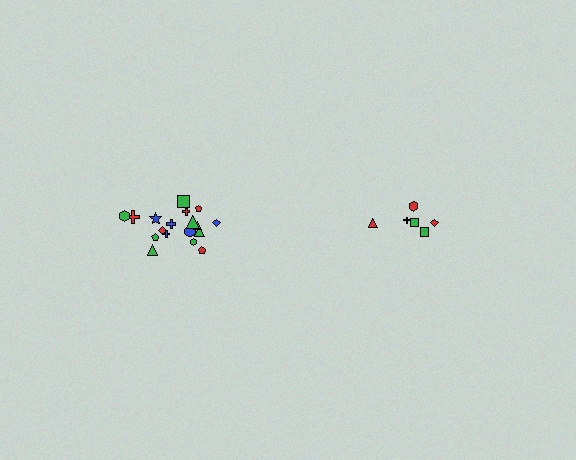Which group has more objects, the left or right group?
The left group.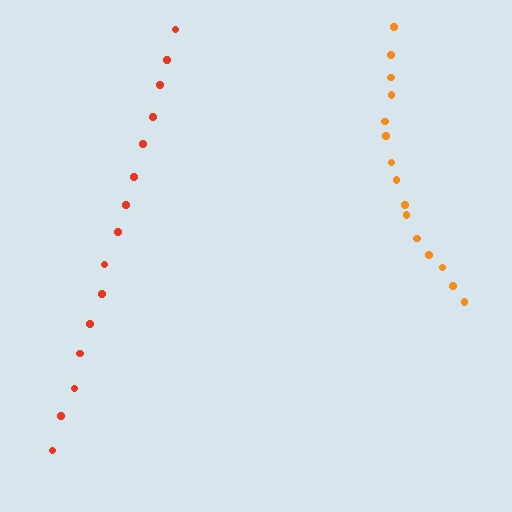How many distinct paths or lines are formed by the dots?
There are 2 distinct paths.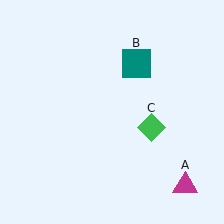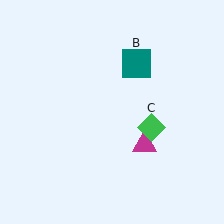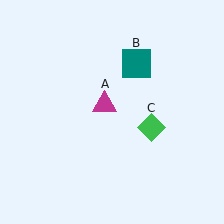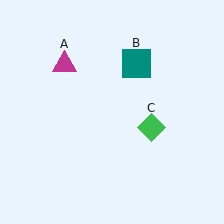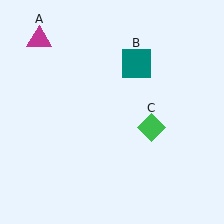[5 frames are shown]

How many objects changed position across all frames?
1 object changed position: magenta triangle (object A).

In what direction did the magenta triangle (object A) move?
The magenta triangle (object A) moved up and to the left.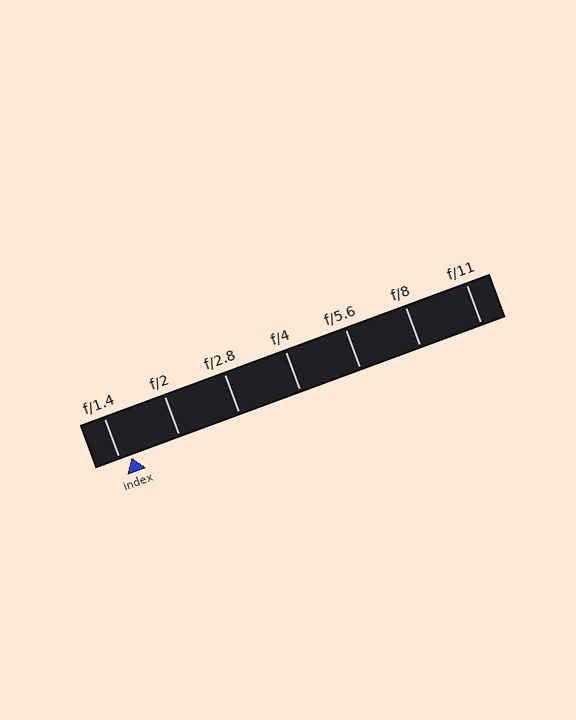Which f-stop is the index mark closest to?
The index mark is closest to f/1.4.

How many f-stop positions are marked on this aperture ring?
There are 7 f-stop positions marked.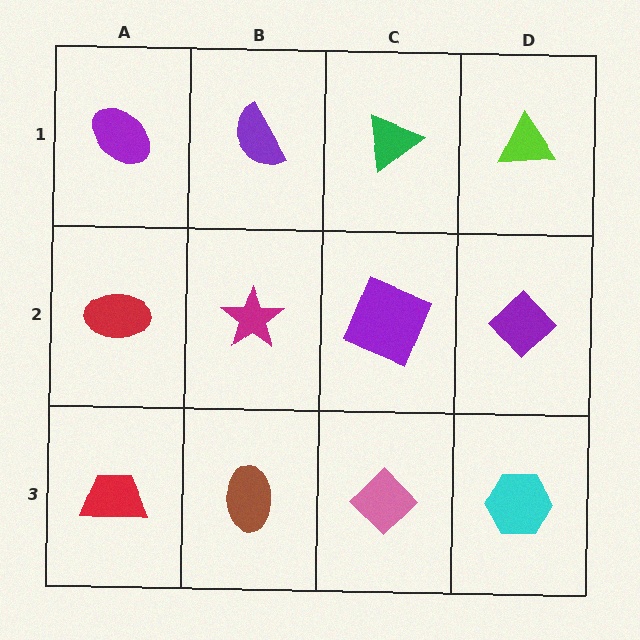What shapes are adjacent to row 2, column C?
A green triangle (row 1, column C), a pink diamond (row 3, column C), a magenta star (row 2, column B), a purple diamond (row 2, column D).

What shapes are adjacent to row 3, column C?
A purple square (row 2, column C), a brown ellipse (row 3, column B), a cyan hexagon (row 3, column D).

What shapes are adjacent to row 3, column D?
A purple diamond (row 2, column D), a pink diamond (row 3, column C).